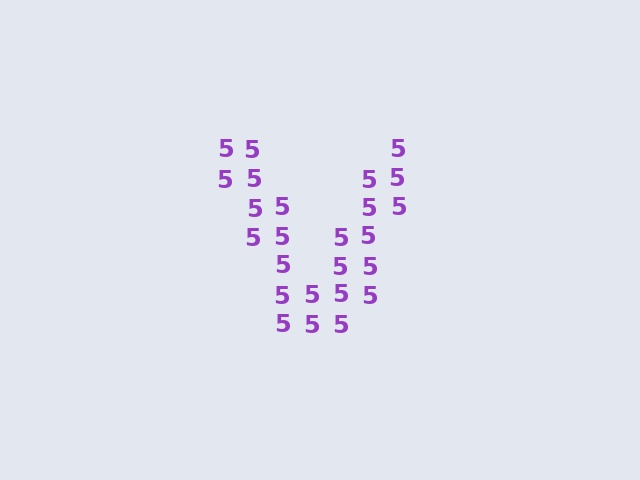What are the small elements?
The small elements are digit 5's.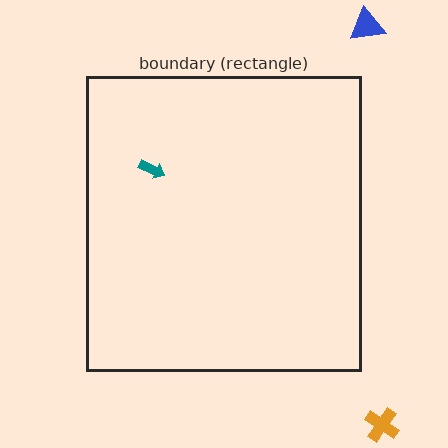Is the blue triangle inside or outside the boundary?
Outside.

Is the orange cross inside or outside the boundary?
Outside.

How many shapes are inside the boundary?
1 inside, 2 outside.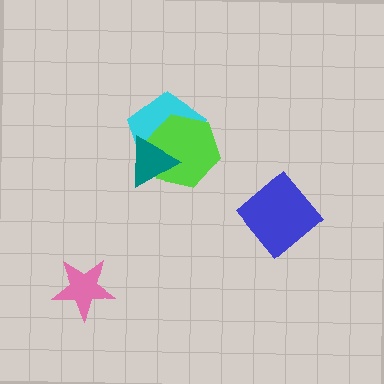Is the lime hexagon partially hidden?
Yes, it is partially covered by another shape.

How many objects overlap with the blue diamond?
0 objects overlap with the blue diamond.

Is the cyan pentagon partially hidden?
Yes, it is partially covered by another shape.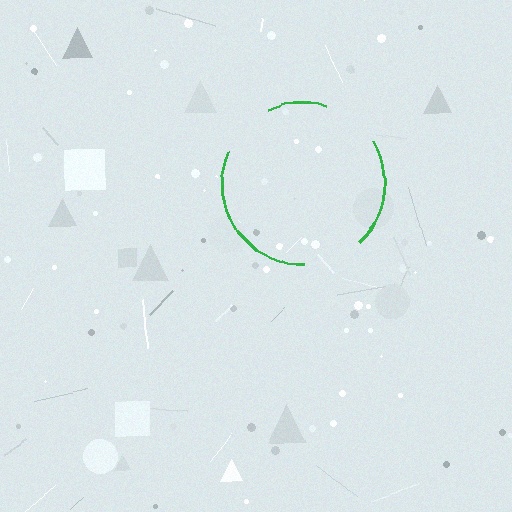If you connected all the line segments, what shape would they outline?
They would outline a circle.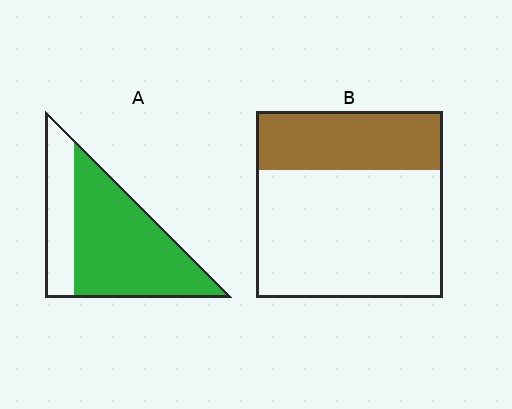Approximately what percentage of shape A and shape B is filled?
A is approximately 70% and B is approximately 30%.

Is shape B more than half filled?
No.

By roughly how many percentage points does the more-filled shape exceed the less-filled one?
By roughly 40 percentage points (A over B).